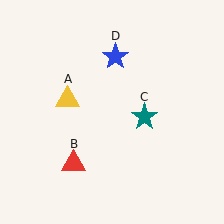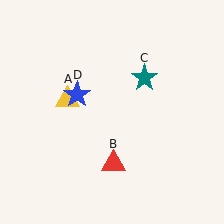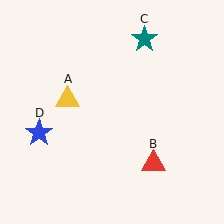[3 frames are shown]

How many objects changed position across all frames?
3 objects changed position: red triangle (object B), teal star (object C), blue star (object D).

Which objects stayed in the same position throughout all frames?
Yellow triangle (object A) remained stationary.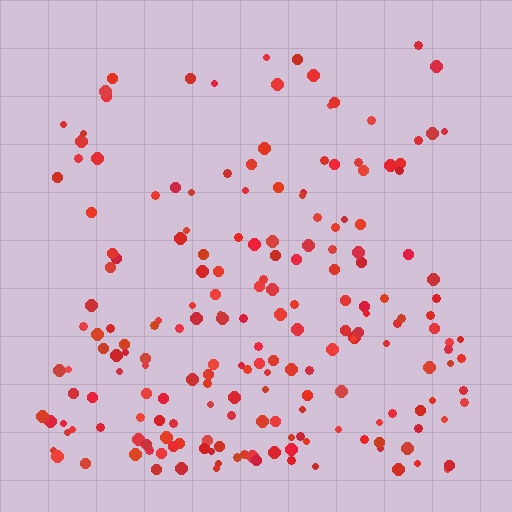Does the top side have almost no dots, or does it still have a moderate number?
Still a moderate number, just noticeably fewer than the bottom.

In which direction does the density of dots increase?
From top to bottom, with the bottom side densest.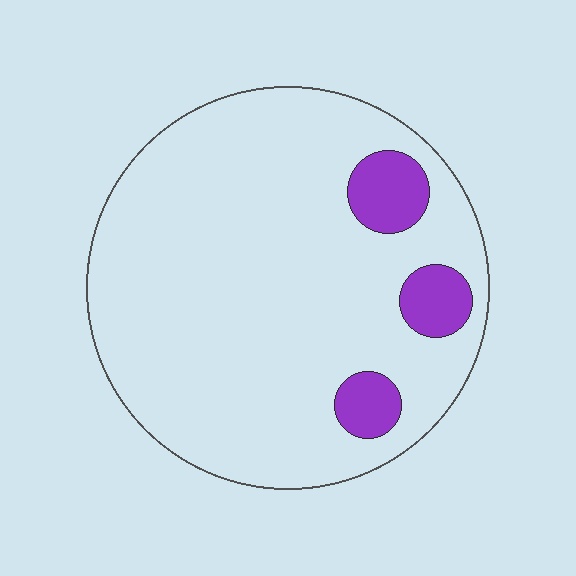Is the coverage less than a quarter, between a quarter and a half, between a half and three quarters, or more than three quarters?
Less than a quarter.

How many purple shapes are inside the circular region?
3.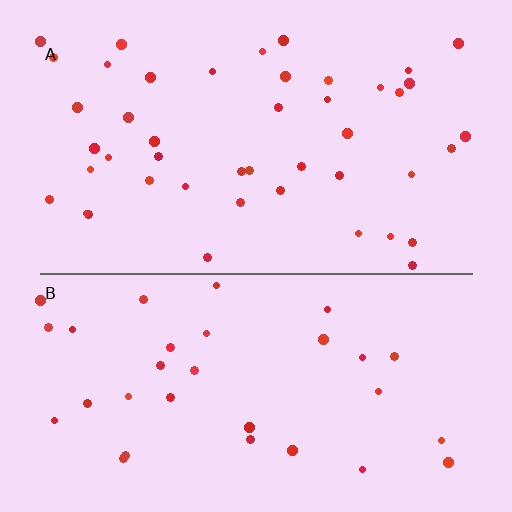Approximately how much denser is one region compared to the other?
Approximately 1.4× — region A over region B.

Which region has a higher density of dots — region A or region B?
A (the top).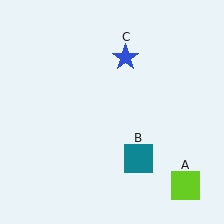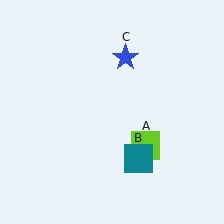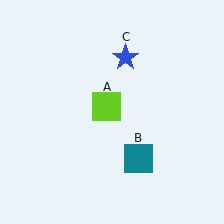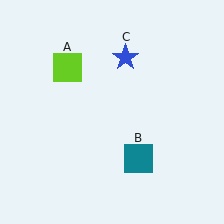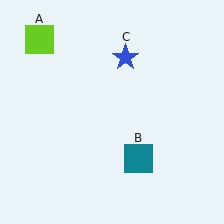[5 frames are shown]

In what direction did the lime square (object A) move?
The lime square (object A) moved up and to the left.